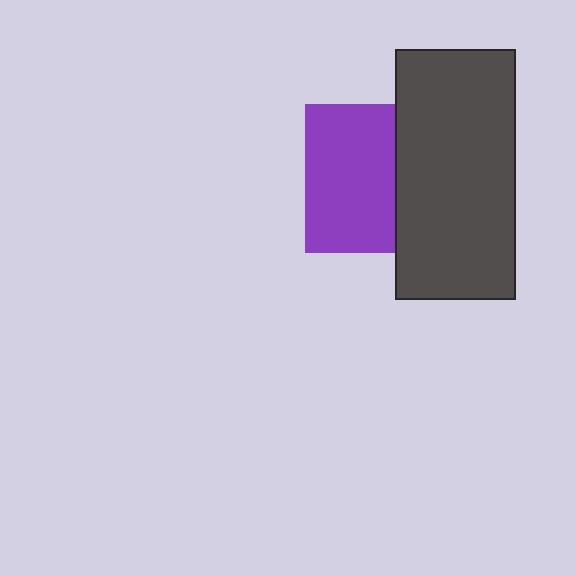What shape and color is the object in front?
The object in front is a dark gray rectangle.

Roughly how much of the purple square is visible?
About half of it is visible (roughly 61%).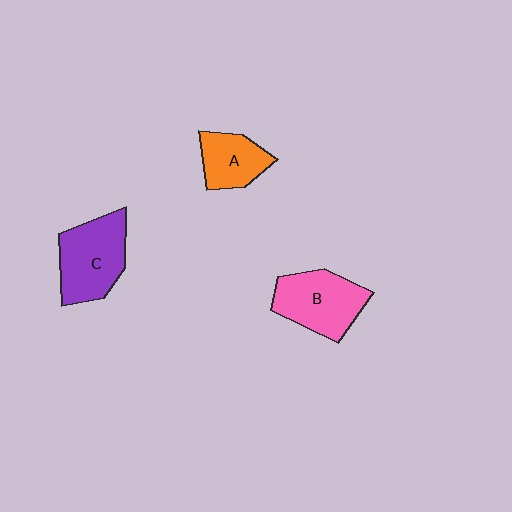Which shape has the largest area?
Shape C (purple).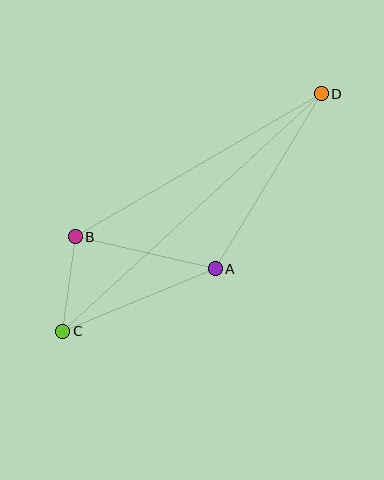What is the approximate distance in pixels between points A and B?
The distance between A and B is approximately 144 pixels.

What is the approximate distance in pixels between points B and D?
The distance between B and D is approximately 284 pixels.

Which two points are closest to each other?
Points B and C are closest to each other.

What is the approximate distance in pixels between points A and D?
The distance between A and D is approximately 205 pixels.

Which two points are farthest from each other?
Points C and D are farthest from each other.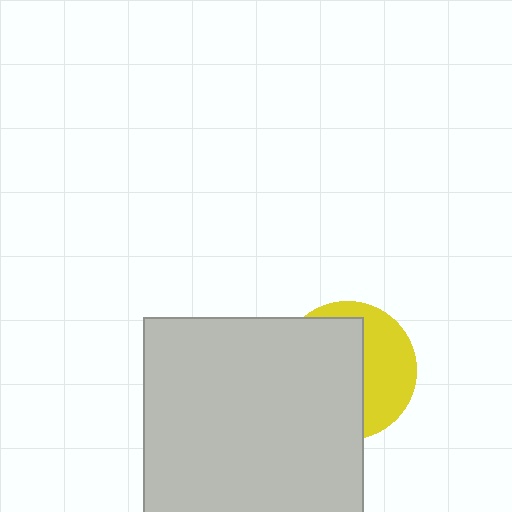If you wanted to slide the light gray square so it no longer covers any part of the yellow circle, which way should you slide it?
Slide it left — that is the most direct way to separate the two shapes.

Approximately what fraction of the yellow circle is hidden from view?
Roughly 60% of the yellow circle is hidden behind the light gray square.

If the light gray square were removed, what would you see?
You would see the complete yellow circle.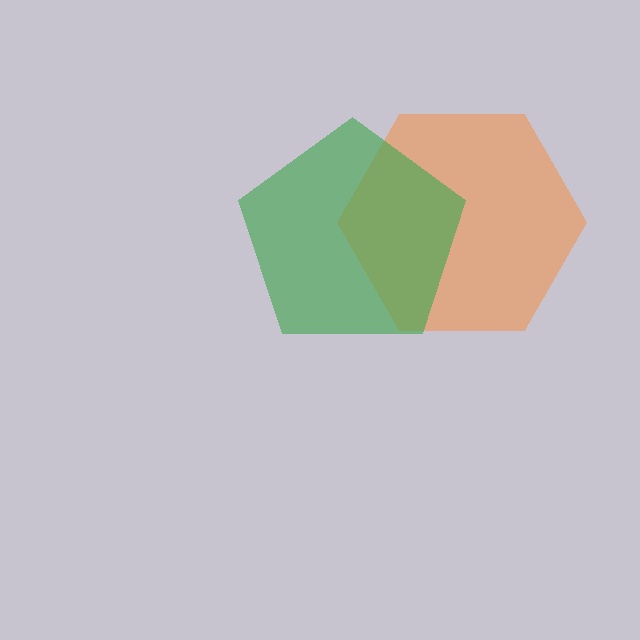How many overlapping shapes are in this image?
There are 2 overlapping shapes in the image.